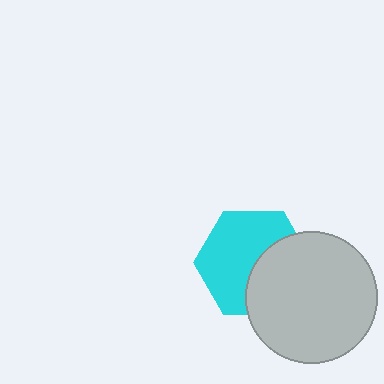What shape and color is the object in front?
The object in front is a light gray circle.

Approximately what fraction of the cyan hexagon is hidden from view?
Roughly 40% of the cyan hexagon is hidden behind the light gray circle.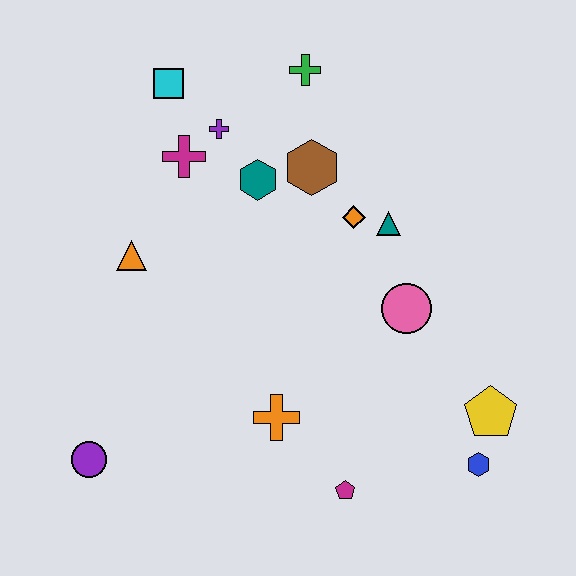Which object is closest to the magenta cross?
The purple cross is closest to the magenta cross.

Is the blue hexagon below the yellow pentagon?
Yes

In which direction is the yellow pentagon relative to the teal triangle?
The yellow pentagon is below the teal triangle.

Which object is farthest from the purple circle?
The green cross is farthest from the purple circle.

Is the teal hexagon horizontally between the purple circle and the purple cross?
No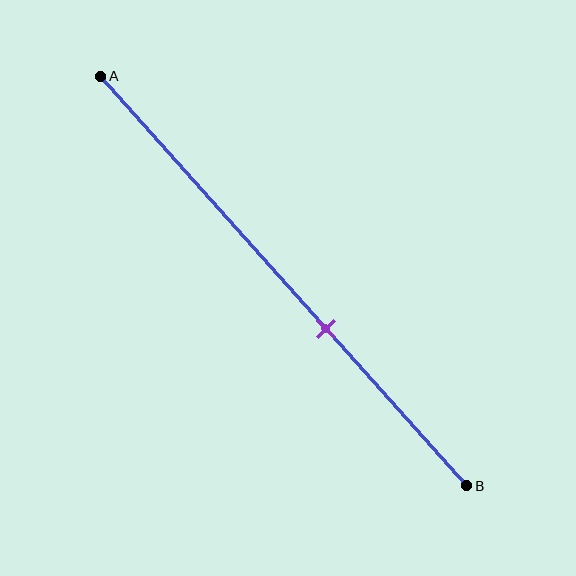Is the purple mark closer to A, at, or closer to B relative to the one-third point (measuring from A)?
The purple mark is closer to point B than the one-third point of segment AB.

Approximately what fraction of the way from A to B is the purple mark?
The purple mark is approximately 60% of the way from A to B.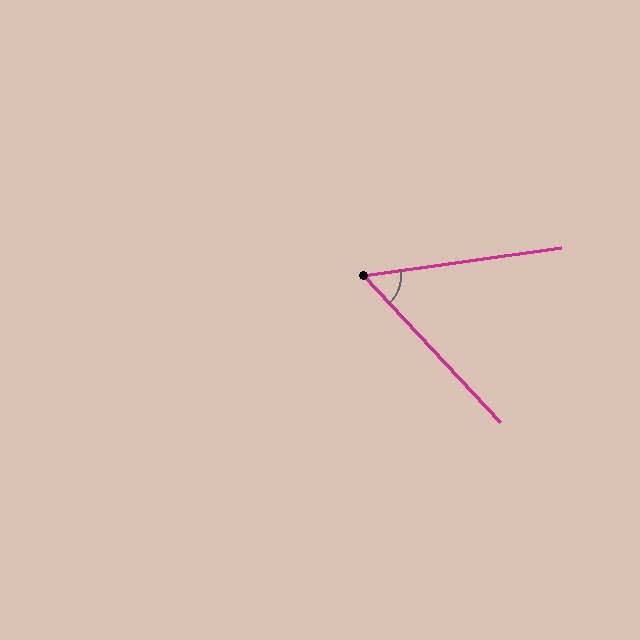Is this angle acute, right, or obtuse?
It is acute.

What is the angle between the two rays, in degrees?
Approximately 55 degrees.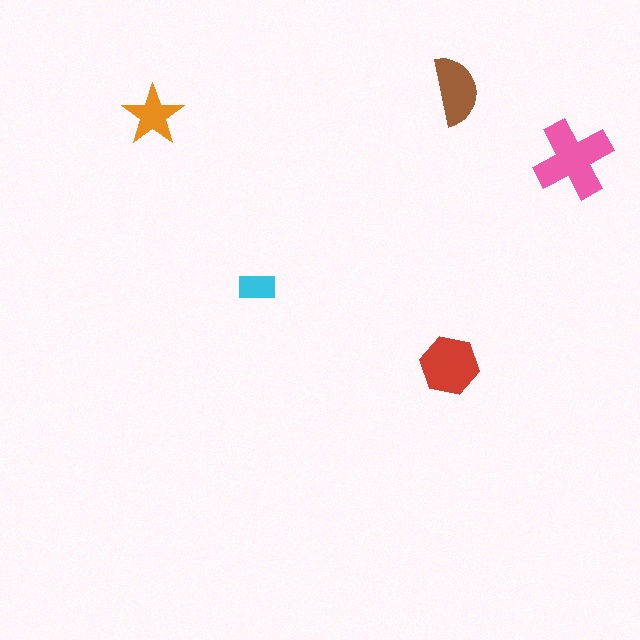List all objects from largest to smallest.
The pink cross, the red hexagon, the brown semicircle, the orange star, the cyan rectangle.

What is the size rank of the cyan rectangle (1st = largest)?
5th.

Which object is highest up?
The brown semicircle is topmost.